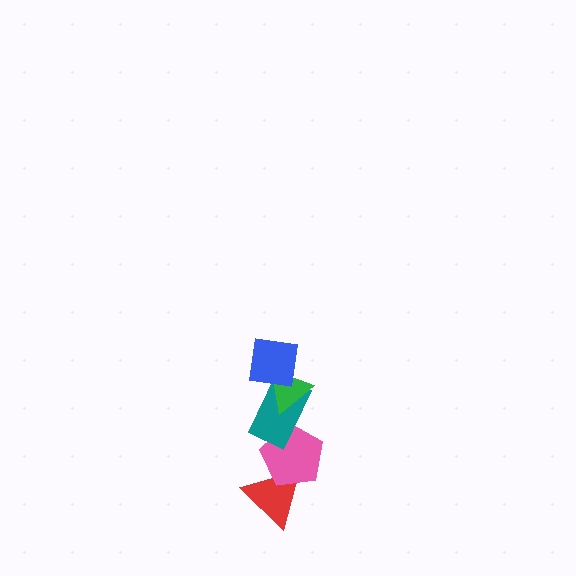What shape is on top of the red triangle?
The pink pentagon is on top of the red triangle.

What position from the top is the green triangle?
The green triangle is 2nd from the top.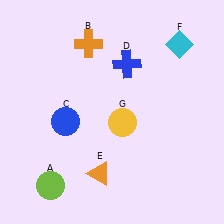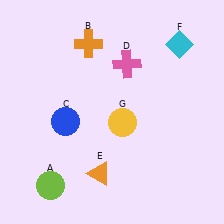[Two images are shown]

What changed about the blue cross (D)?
In Image 1, D is blue. In Image 2, it changed to pink.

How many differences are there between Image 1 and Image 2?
There is 1 difference between the two images.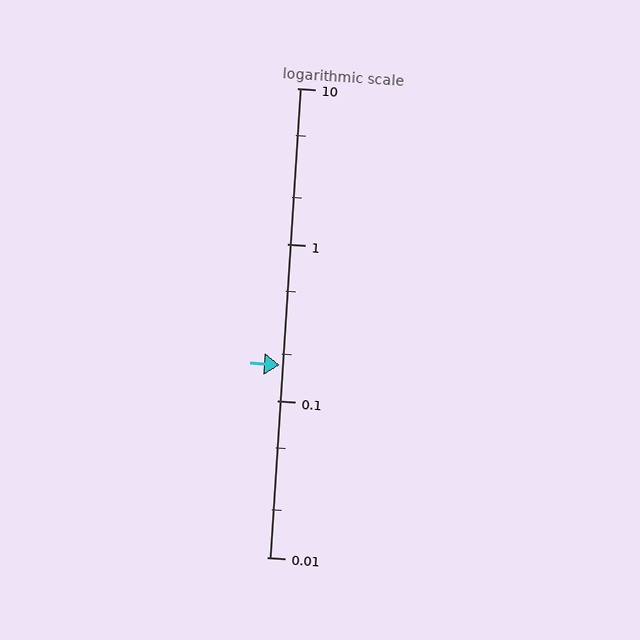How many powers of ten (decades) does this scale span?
The scale spans 3 decades, from 0.01 to 10.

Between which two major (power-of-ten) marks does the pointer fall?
The pointer is between 0.1 and 1.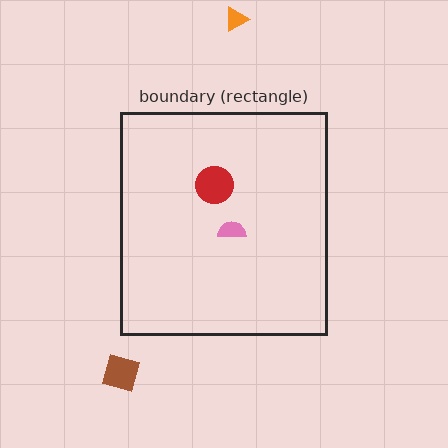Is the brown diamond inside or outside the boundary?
Outside.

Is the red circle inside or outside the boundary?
Inside.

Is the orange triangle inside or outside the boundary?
Outside.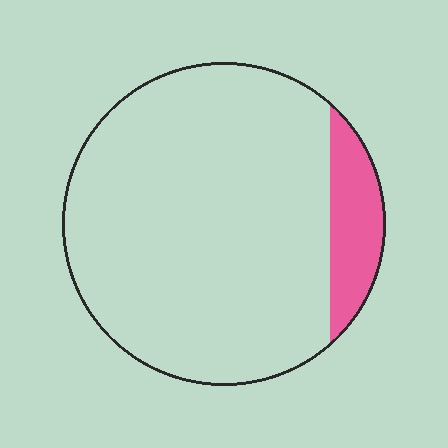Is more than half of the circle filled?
No.